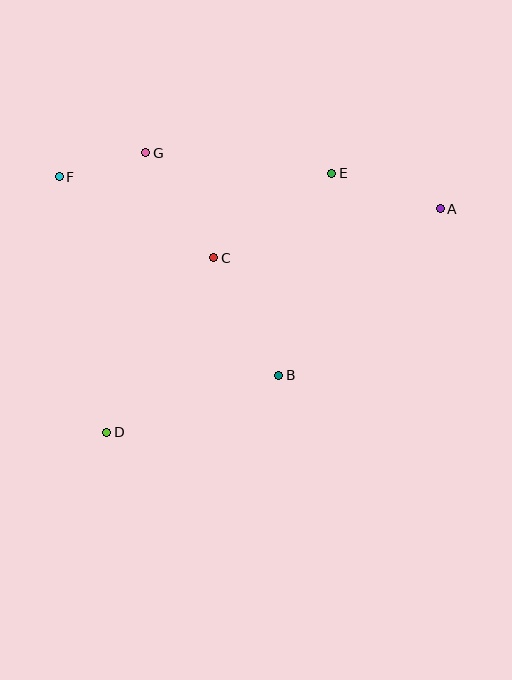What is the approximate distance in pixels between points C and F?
The distance between C and F is approximately 174 pixels.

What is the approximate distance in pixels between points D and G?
The distance between D and G is approximately 282 pixels.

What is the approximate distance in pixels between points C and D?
The distance between C and D is approximately 205 pixels.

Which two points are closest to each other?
Points F and G are closest to each other.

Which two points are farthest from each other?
Points A and D are farthest from each other.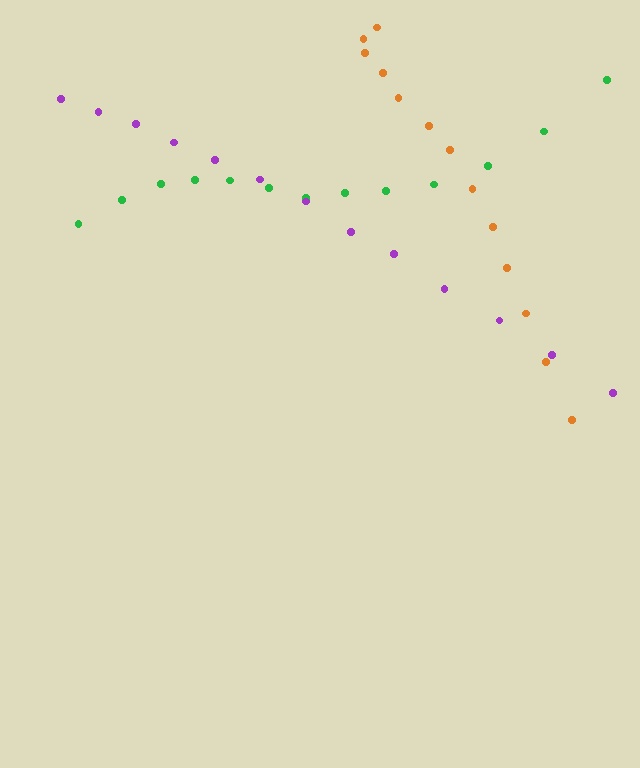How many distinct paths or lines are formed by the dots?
There are 3 distinct paths.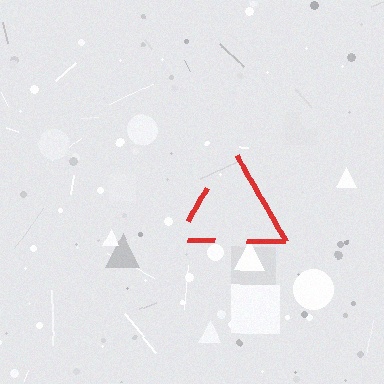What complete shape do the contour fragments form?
The contour fragments form a triangle.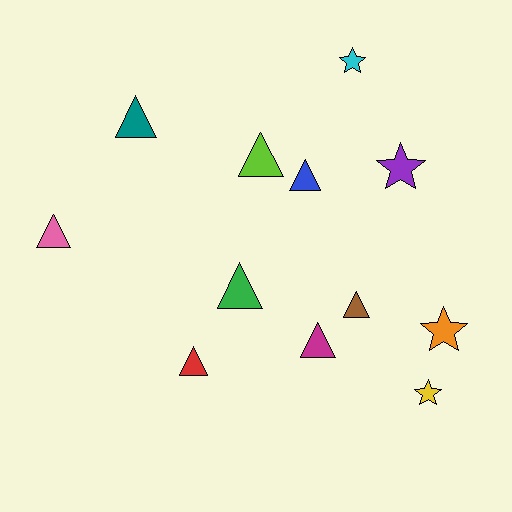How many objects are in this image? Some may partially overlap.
There are 12 objects.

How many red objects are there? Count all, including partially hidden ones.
There is 1 red object.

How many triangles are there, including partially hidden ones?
There are 8 triangles.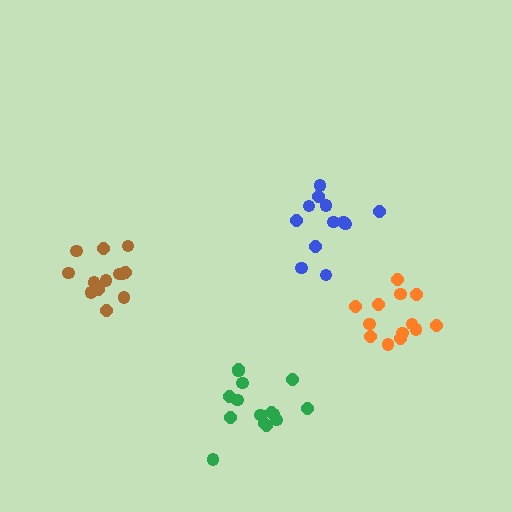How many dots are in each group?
Group 1: 12 dots, Group 2: 13 dots, Group 3: 14 dots, Group 4: 15 dots (54 total).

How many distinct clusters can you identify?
There are 4 distinct clusters.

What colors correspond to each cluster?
The clusters are colored: blue, orange, brown, green.